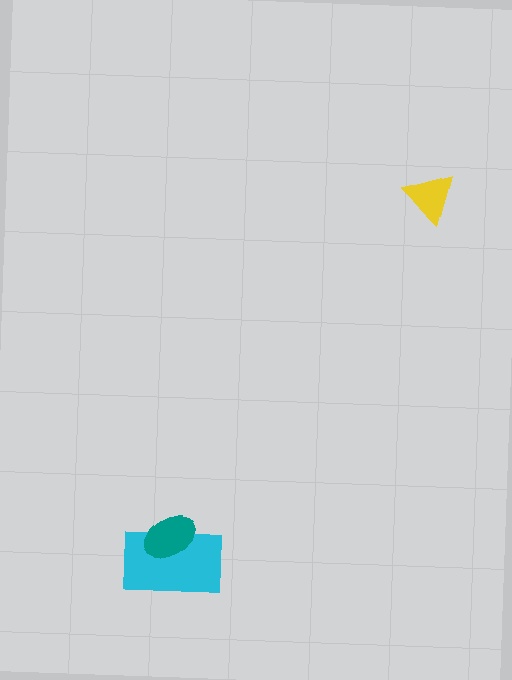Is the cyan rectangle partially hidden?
Yes, it is partially covered by another shape.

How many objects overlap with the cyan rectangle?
1 object overlaps with the cyan rectangle.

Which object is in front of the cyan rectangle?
The teal ellipse is in front of the cyan rectangle.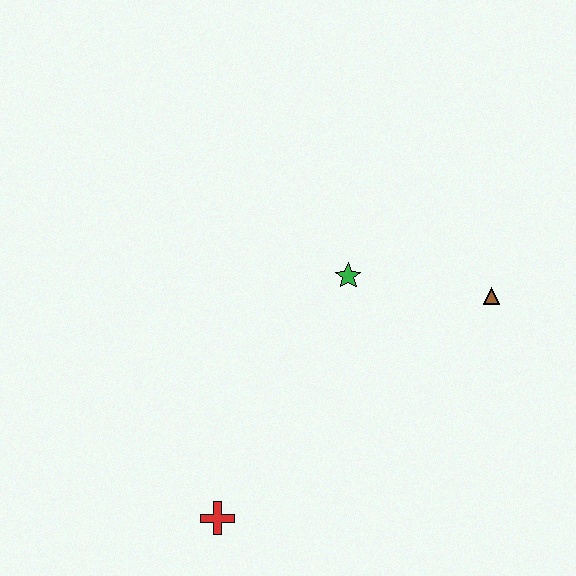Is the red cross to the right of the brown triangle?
No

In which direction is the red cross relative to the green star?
The red cross is below the green star.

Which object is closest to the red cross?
The green star is closest to the red cross.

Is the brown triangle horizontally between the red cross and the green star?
No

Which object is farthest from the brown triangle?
The red cross is farthest from the brown triangle.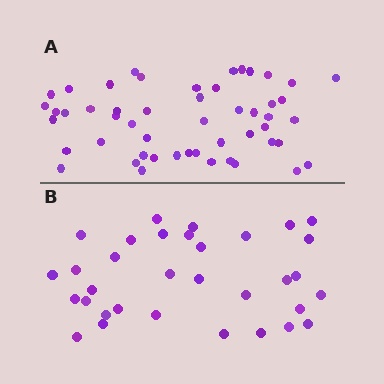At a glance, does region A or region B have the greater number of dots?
Region A (the top region) has more dots.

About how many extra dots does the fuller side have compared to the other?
Region A has approximately 20 more dots than region B.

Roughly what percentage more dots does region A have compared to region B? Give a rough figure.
About 55% more.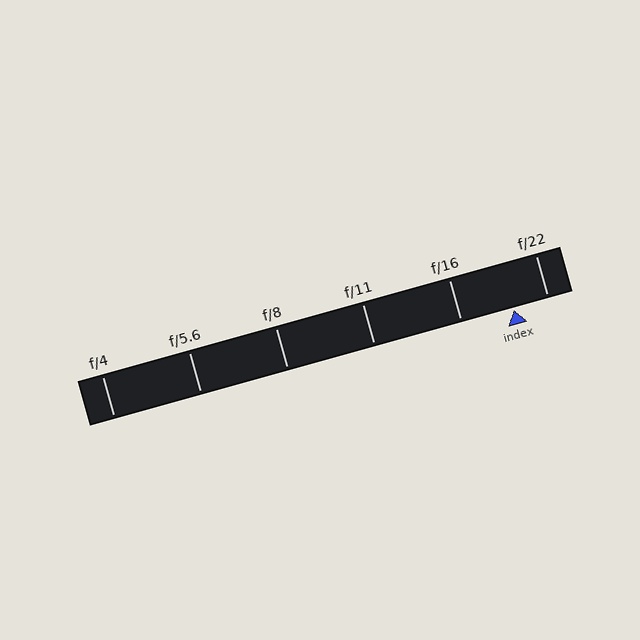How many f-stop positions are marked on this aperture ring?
There are 6 f-stop positions marked.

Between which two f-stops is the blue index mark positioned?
The index mark is between f/16 and f/22.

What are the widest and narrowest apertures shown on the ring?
The widest aperture shown is f/4 and the narrowest is f/22.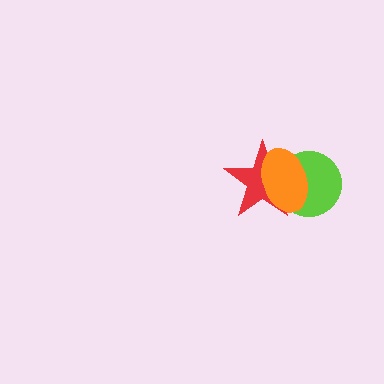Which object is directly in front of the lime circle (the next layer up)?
The red star is directly in front of the lime circle.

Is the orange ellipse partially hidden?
No, no other shape covers it.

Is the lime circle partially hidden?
Yes, it is partially covered by another shape.